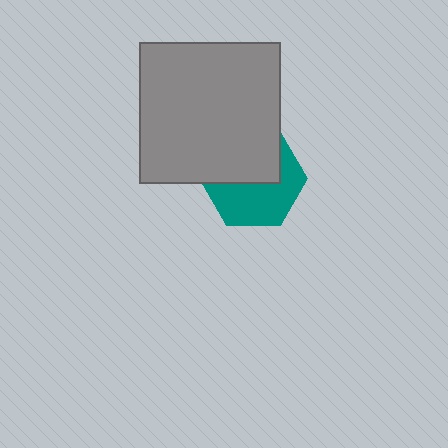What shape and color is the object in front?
The object in front is a gray square.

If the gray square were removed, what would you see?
You would see the complete teal hexagon.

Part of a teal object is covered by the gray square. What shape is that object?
It is a hexagon.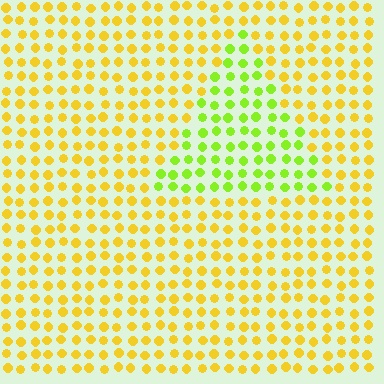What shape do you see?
I see a triangle.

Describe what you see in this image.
The image is filled with small yellow elements in a uniform arrangement. A triangle-shaped region is visible where the elements are tinted to a slightly different hue, forming a subtle color boundary.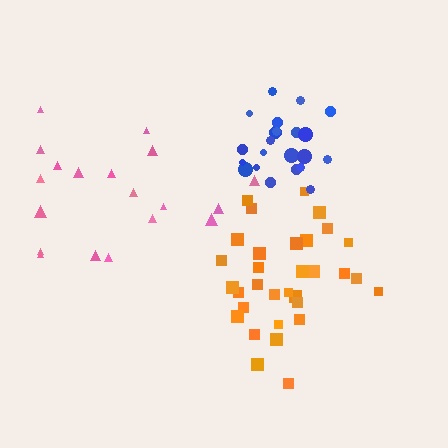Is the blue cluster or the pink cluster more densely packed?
Blue.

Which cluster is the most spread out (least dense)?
Pink.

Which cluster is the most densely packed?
Blue.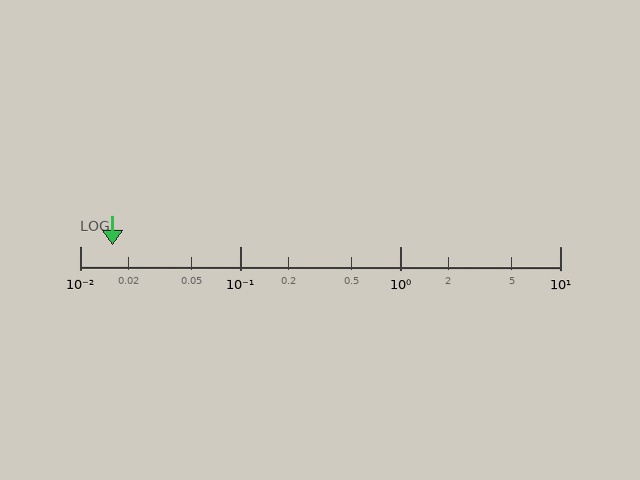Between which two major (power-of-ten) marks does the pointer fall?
The pointer is between 0.01 and 0.1.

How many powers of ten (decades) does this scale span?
The scale spans 3 decades, from 0.01 to 10.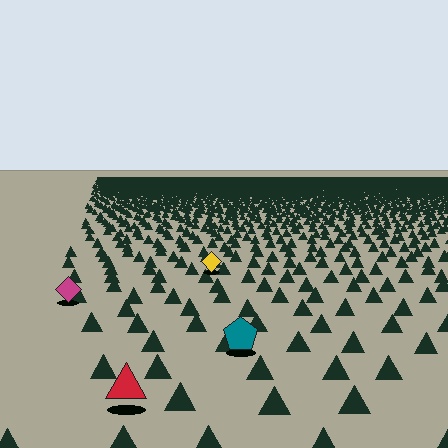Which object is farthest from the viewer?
The yellow diamond is farthest from the viewer. It appears smaller and the ground texture around it is denser.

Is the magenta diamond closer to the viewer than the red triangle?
No. The red triangle is closer — you can tell from the texture gradient: the ground texture is coarser near it.